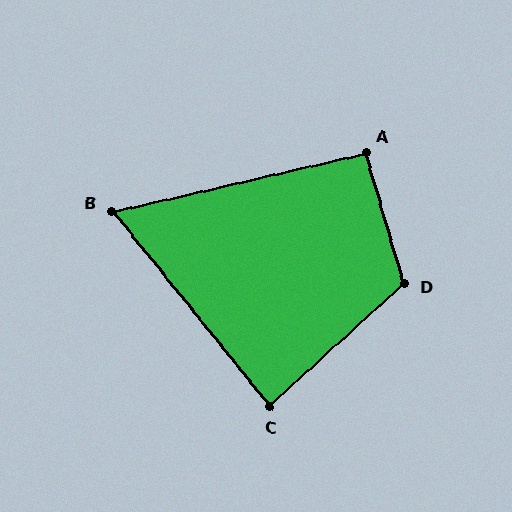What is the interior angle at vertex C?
Approximately 87 degrees (approximately right).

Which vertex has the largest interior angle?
D, at approximately 116 degrees.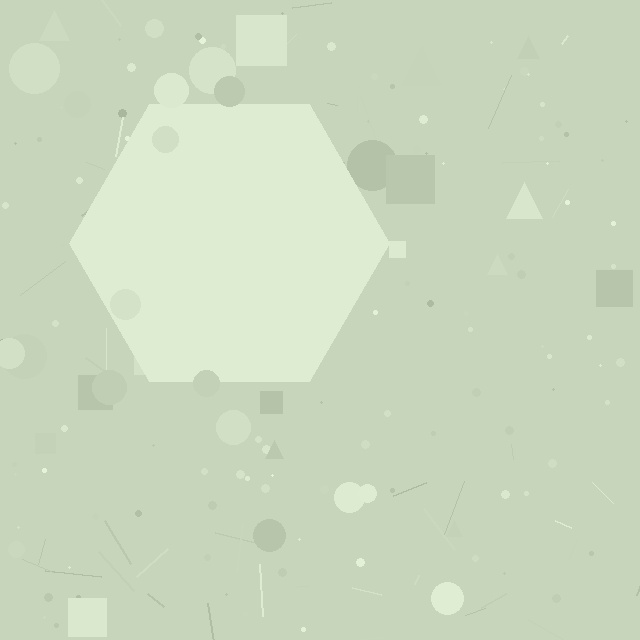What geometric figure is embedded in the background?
A hexagon is embedded in the background.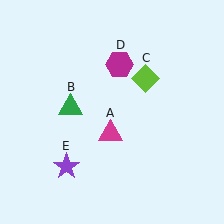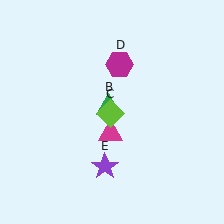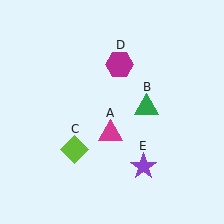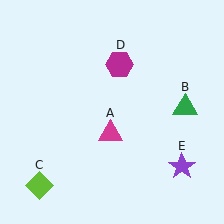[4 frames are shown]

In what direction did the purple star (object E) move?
The purple star (object E) moved right.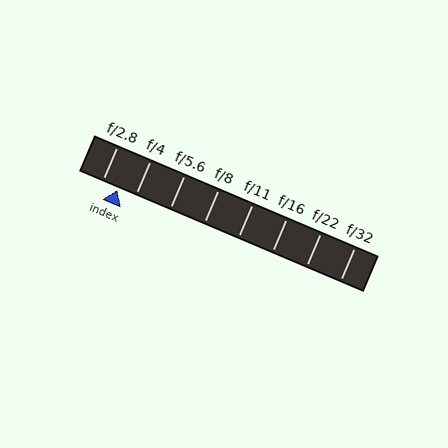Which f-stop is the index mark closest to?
The index mark is closest to f/2.8.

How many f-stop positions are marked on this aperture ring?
There are 8 f-stop positions marked.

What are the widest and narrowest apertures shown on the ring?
The widest aperture shown is f/2.8 and the narrowest is f/32.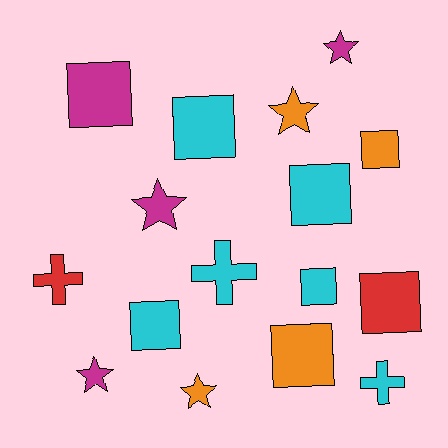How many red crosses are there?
There is 1 red cross.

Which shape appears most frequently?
Square, with 8 objects.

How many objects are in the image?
There are 16 objects.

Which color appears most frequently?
Cyan, with 6 objects.